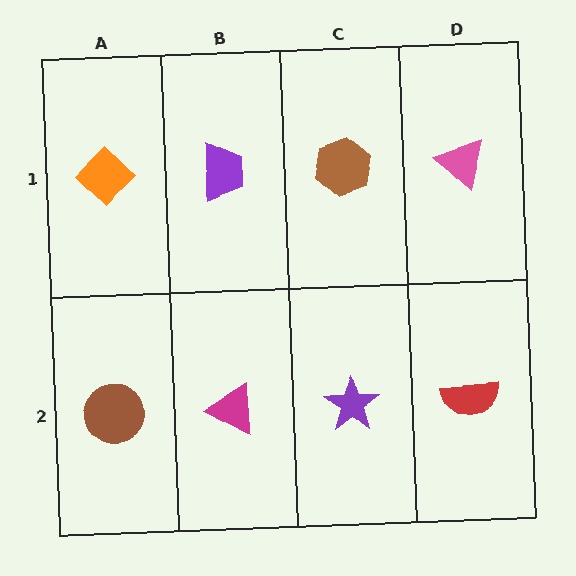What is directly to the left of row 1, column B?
An orange diamond.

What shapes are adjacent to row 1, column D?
A red semicircle (row 2, column D), a brown hexagon (row 1, column C).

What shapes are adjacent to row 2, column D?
A pink triangle (row 1, column D), a purple star (row 2, column C).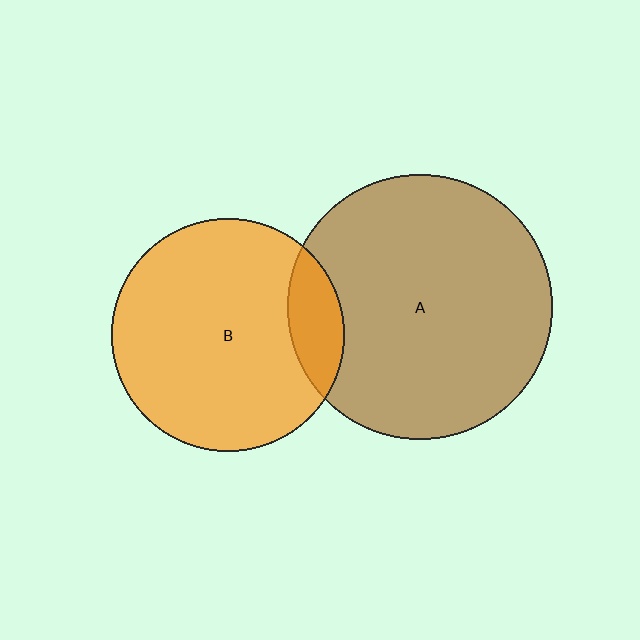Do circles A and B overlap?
Yes.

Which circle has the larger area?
Circle A (brown).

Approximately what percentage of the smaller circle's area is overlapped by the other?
Approximately 15%.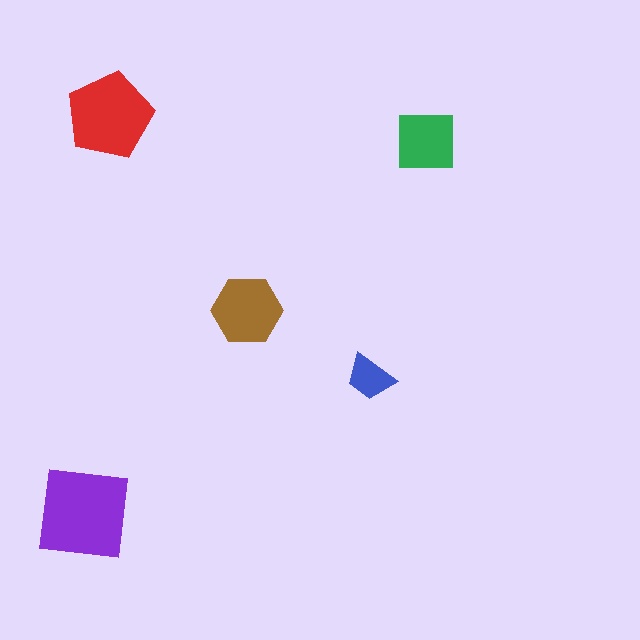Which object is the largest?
The purple square.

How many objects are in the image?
There are 5 objects in the image.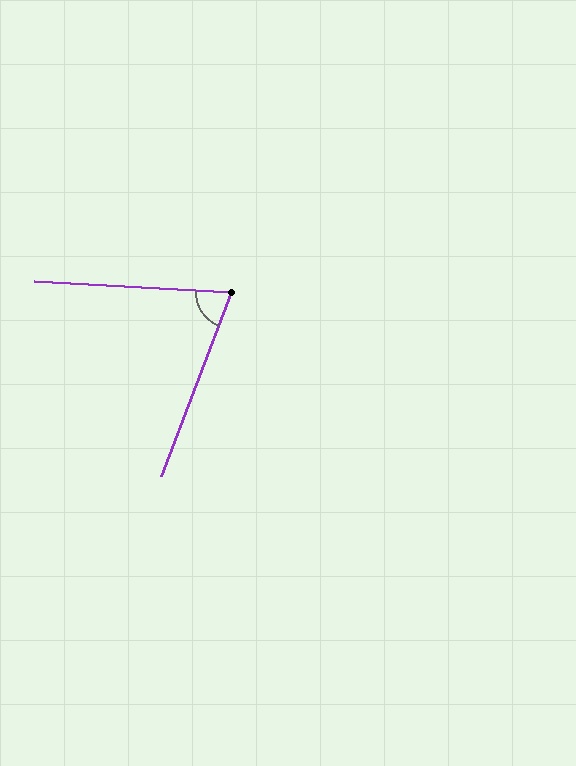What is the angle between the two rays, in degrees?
Approximately 72 degrees.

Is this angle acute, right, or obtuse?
It is acute.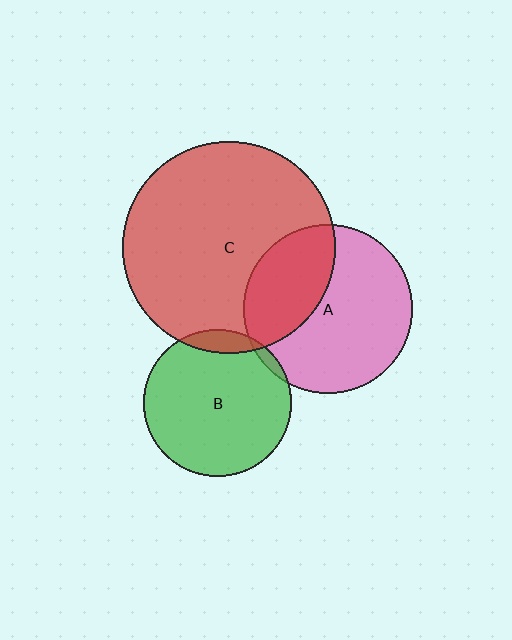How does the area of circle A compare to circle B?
Approximately 1.3 times.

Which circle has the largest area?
Circle C (red).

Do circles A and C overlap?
Yes.